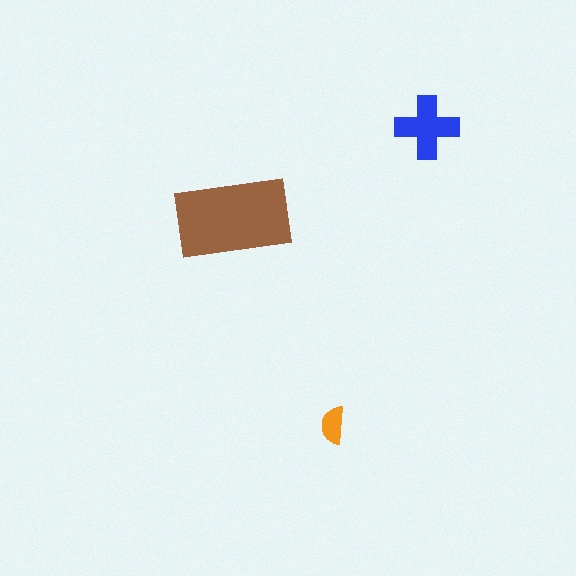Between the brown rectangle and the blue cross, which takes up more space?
The brown rectangle.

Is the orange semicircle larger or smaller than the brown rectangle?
Smaller.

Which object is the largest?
The brown rectangle.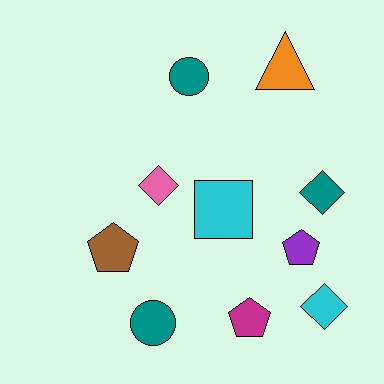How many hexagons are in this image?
There are no hexagons.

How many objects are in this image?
There are 10 objects.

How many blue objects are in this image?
There are no blue objects.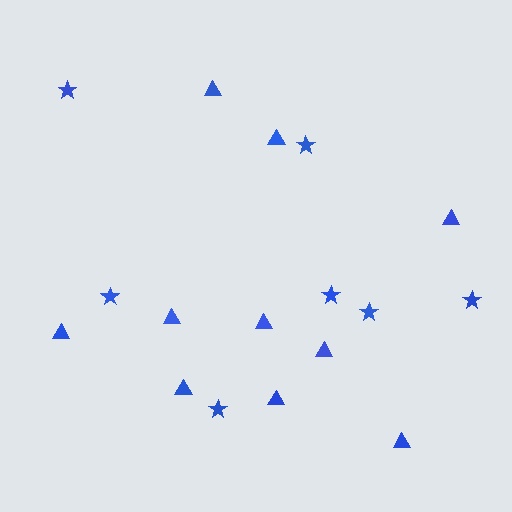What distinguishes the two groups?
There are 2 groups: one group of stars (7) and one group of triangles (10).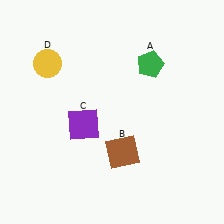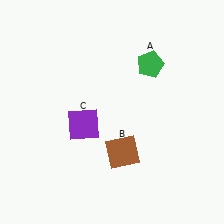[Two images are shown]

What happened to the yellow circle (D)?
The yellow circle (D) was removed in Image 2. It was in the top-left area of Image 1.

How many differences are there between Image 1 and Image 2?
There is 1 difference between the two images.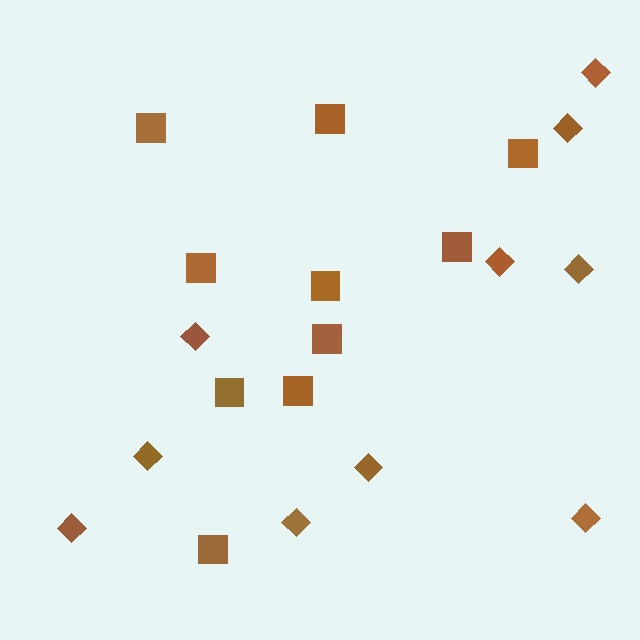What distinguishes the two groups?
There are 2 groups: one group of squares (10) and one group of diamonds (10).